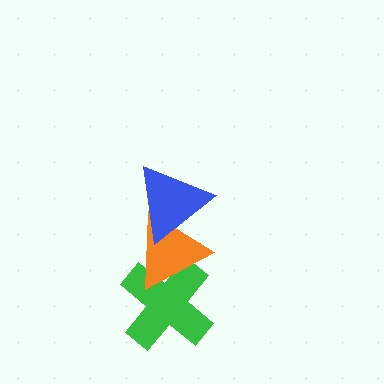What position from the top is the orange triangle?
The orange triangle is 2nd from the top.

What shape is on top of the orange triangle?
The blue triangle is on top of the orange triangle.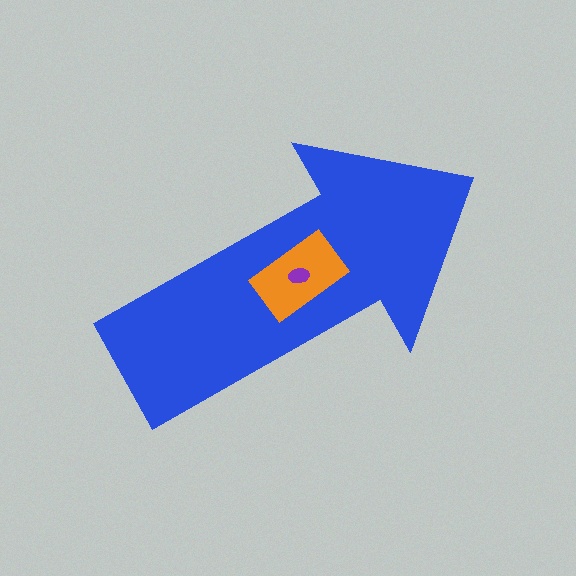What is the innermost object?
The purple ellipse.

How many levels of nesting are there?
3.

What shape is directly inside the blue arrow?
The orange rectangle.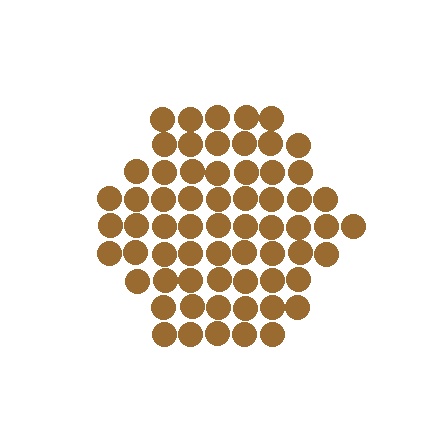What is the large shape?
The large shape is a hexagon.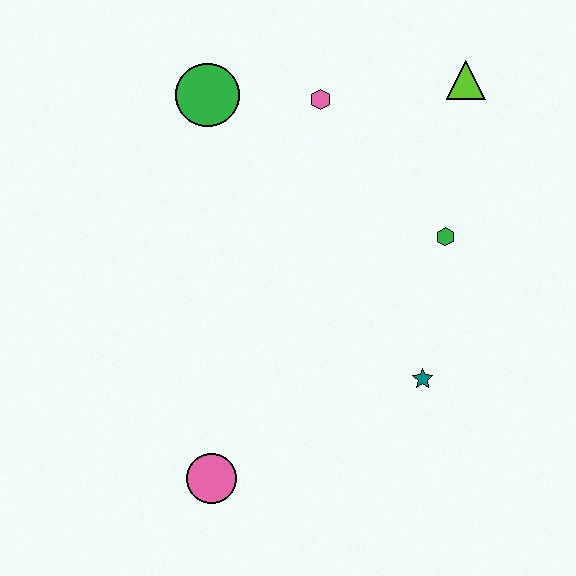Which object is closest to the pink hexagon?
The green circle is closest to the pink hexagon.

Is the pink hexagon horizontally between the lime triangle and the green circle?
Yes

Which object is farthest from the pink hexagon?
The pink circle is farthest from the pink hexagon.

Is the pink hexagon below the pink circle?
No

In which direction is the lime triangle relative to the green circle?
The lime triangle is to the right of the green circle.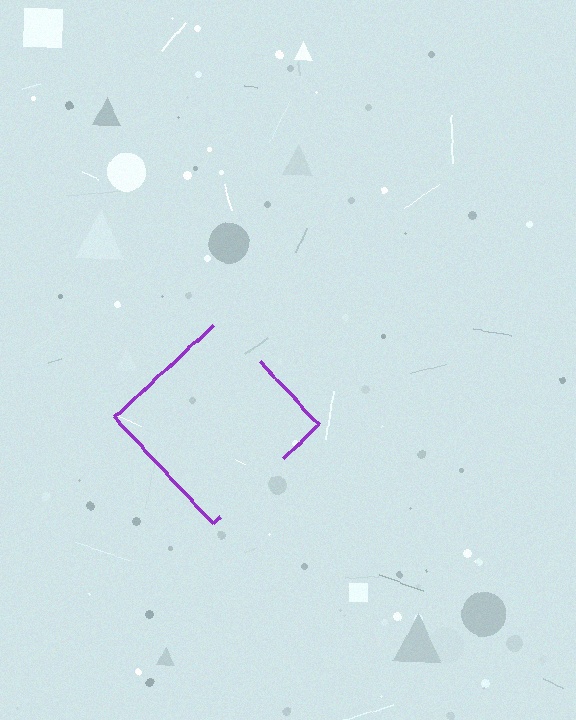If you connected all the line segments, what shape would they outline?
They would outline a diamond.